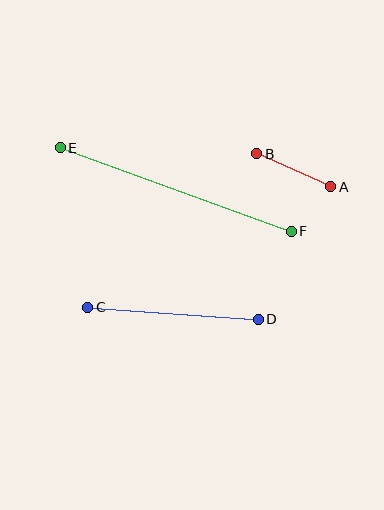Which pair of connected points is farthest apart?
Points E and F are farthest apart.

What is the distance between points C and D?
The distance is approximately 171 pixels.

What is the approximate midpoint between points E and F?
The midpoint is at approximately (176, 189) pixels.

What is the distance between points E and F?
The distance is approximately 246 pixels.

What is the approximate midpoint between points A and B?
The midpoint is at approximately (294, 170) pixels.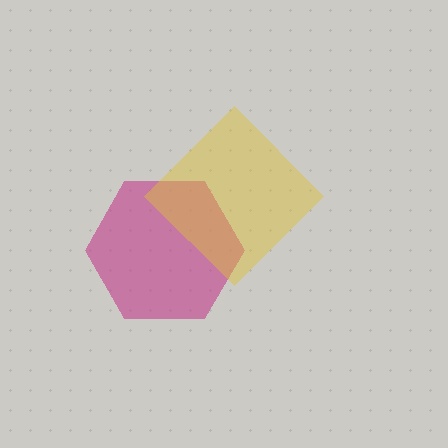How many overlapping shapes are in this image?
There are 2 overlapping shapes in the image.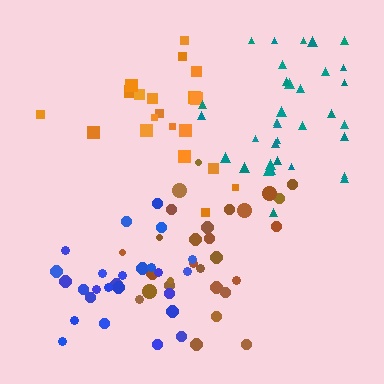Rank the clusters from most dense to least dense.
blue, brown, teal, orange.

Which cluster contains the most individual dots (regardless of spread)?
Teal (34).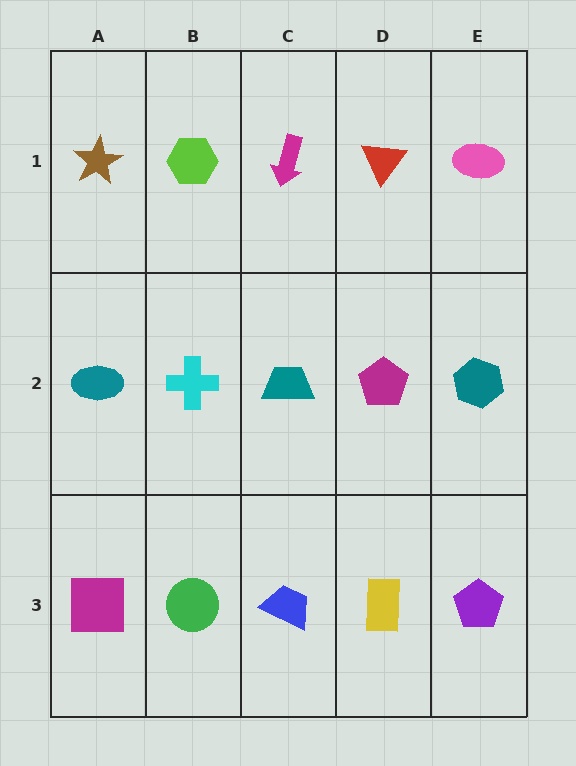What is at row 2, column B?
A cyan cross.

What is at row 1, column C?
A magenta arrow.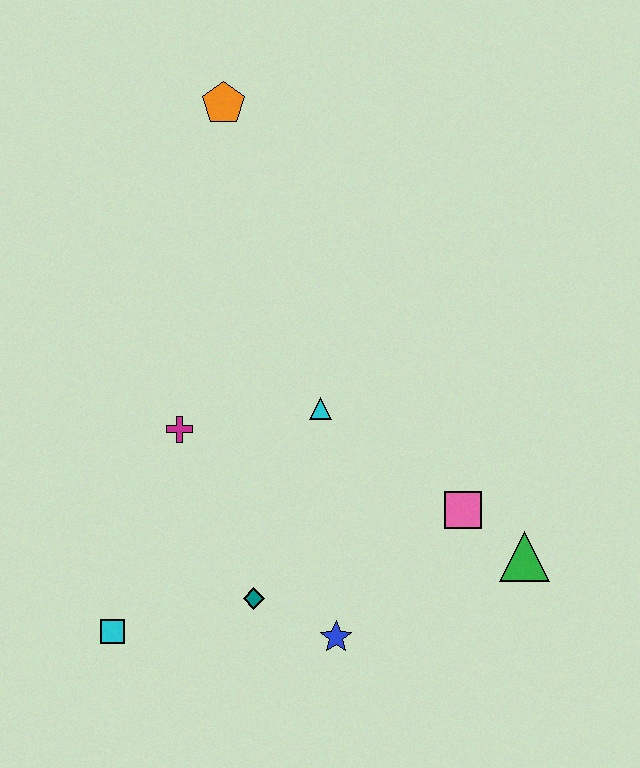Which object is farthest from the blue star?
The orange pentagon is farthest from the blue star.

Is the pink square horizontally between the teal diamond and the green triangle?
Yes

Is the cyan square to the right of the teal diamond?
No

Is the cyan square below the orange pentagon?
Yes